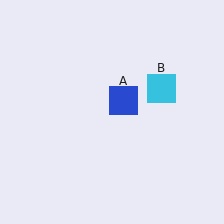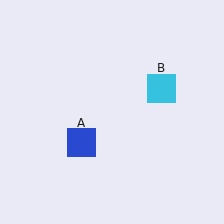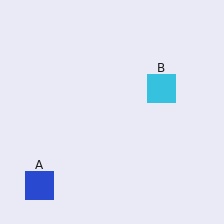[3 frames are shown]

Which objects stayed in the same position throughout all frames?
Cyan square (object B) remained stationary.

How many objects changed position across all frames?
1 object changed position: blue square (object A).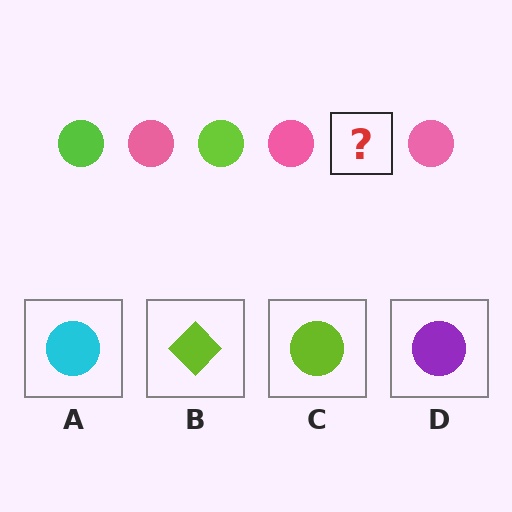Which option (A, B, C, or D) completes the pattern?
C.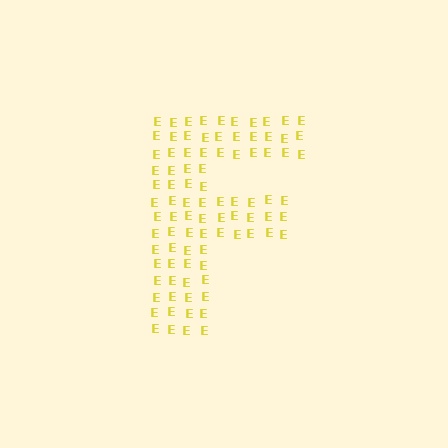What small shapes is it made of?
It is made of small letter E's.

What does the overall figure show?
The overall figure shows the letter F.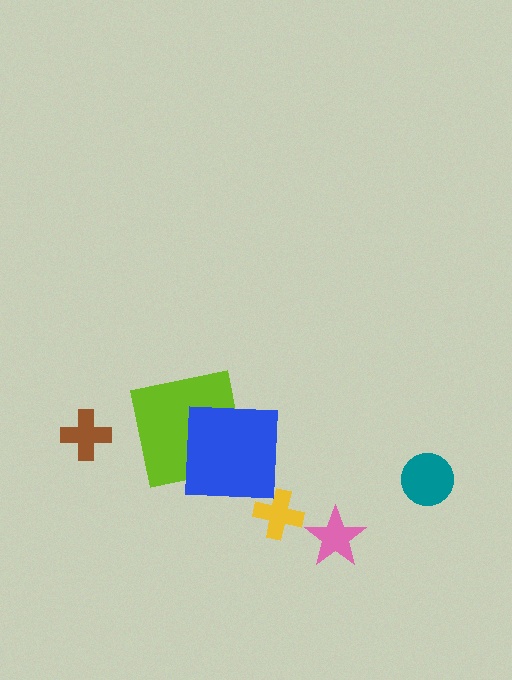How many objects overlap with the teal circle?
0 objects overlap with the teal circle.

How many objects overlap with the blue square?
1 object overlaps with the blue square.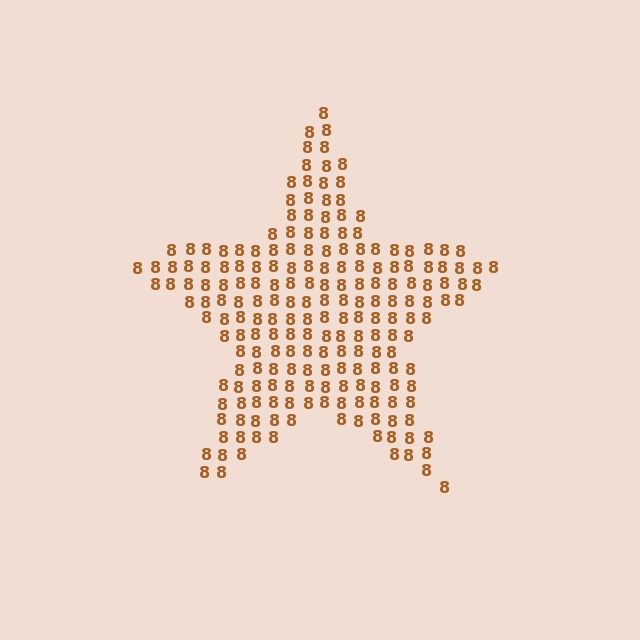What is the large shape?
The large shape is a star.